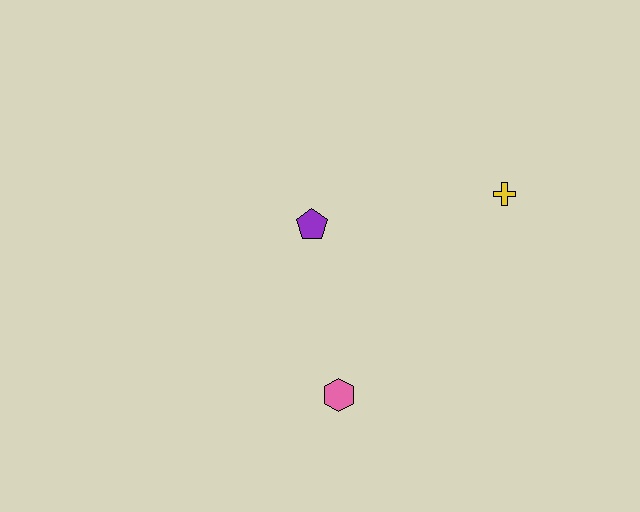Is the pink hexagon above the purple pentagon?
No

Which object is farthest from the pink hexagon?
The yellow cross is farthest from the pink hexagon.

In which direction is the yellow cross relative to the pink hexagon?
The yellow cross is above the pink hexagon.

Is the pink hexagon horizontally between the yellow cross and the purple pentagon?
Yes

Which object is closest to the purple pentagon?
The pink hexagon is closest to the purple pentagon.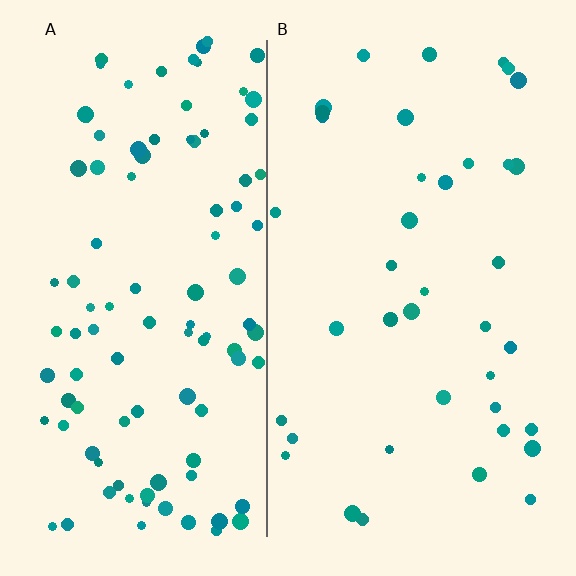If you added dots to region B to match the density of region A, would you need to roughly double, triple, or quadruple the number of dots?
Approximately triple.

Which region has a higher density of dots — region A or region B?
A (the left).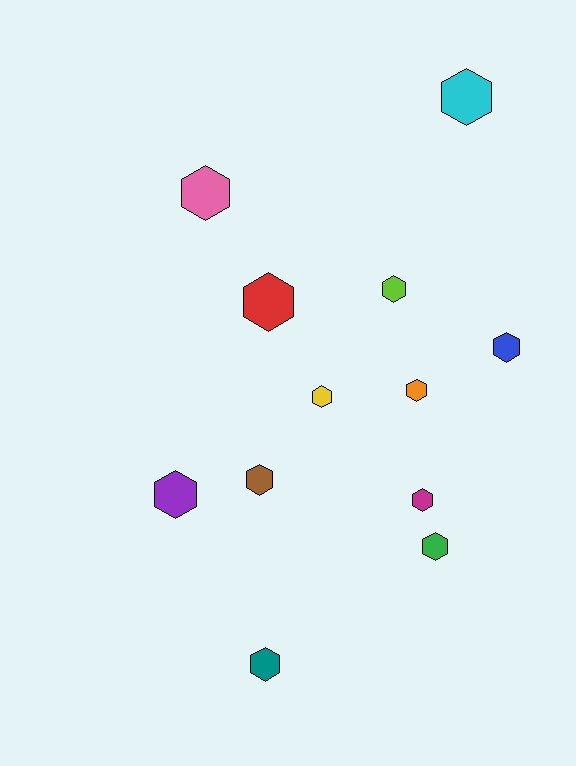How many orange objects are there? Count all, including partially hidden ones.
There is 1 orange object.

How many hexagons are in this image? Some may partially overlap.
There are 12 hexagons.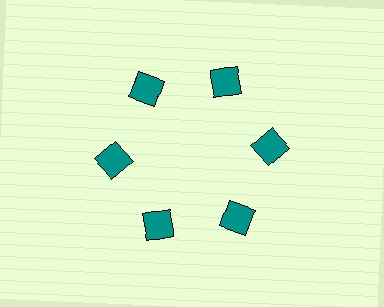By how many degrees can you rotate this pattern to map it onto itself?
The pattern maps onto itself every 60 degrees of rotation.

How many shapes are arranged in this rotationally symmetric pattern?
There are 6 shapes, arranged in 6 groups of 1.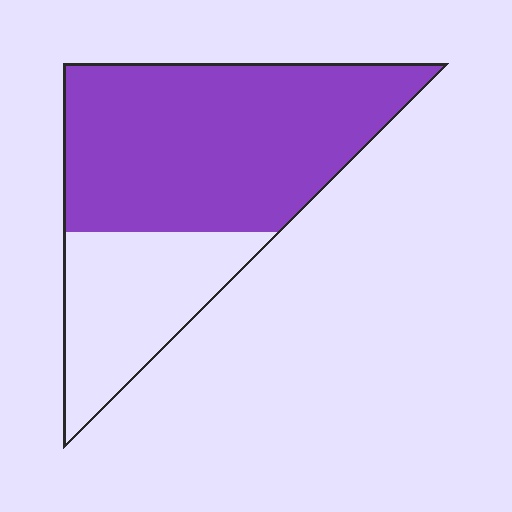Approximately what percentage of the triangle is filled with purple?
Approximately 70%.